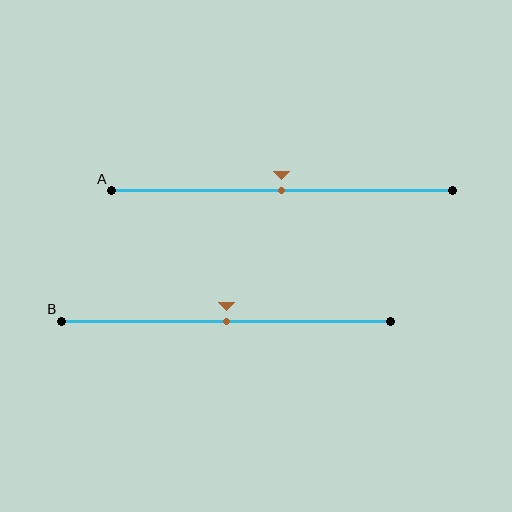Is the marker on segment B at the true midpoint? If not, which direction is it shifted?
Yes, the marker on segment B is at the true midpoint.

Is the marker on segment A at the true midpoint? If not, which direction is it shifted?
Yes, the marker on segment A is at the true midpoint.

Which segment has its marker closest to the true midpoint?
Segment A has its marker closest to the true midpoint.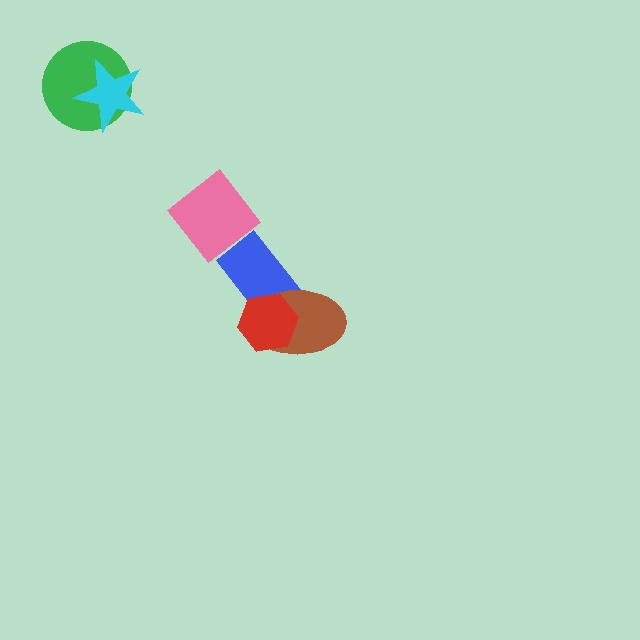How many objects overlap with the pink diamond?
0 objects overlap with the pink diamond.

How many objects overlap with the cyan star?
1 object overlaps with the cyan star.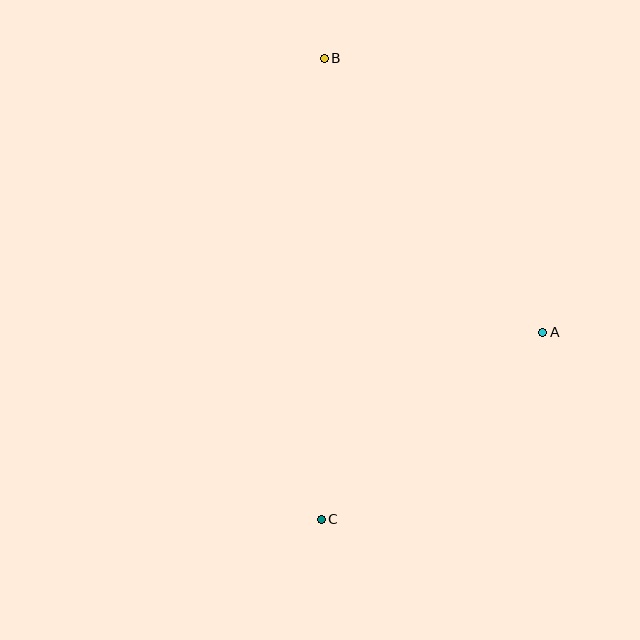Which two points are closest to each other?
Points A and C are closest to each other.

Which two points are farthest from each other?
Points B and C are farthest from each other.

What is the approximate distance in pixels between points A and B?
The distance between A and B is approximately 350 pixels.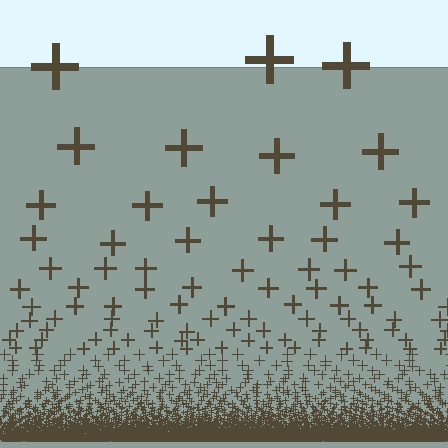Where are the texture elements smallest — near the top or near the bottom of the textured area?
Near the bottom.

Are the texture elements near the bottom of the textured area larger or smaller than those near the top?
Smaller. The gradient is inverted — elements near the bottom are smaller and denser.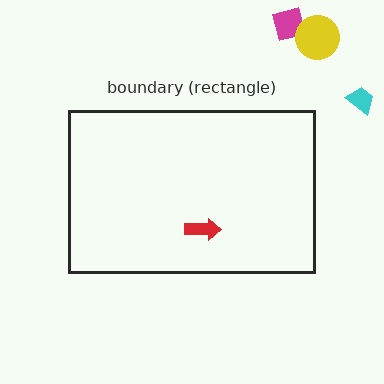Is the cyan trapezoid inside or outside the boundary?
Outside.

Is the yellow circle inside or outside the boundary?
Outside.